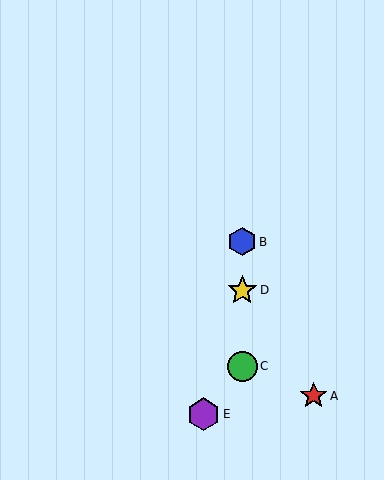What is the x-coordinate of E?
Object E is at x≈203.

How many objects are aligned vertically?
3 objects (B, C, D) are aligned vertically.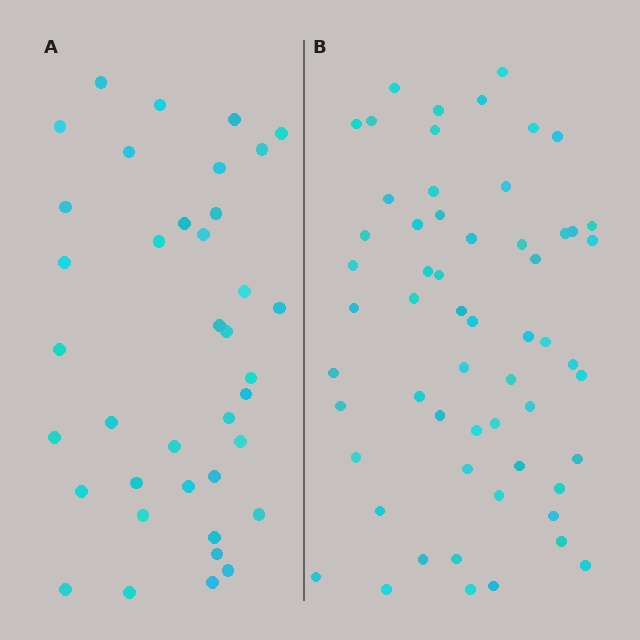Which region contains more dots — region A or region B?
Region B (the right region) has more dots.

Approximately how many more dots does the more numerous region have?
Region B has approximately 20 more dots than region A.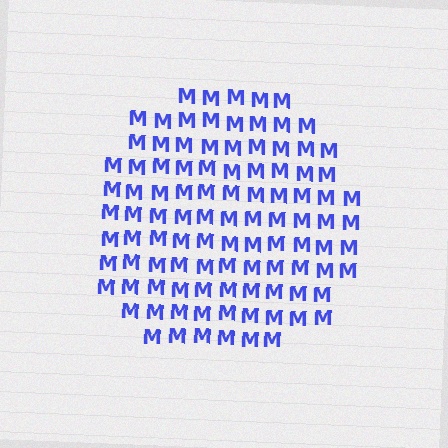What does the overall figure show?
The overall figure shows a circle.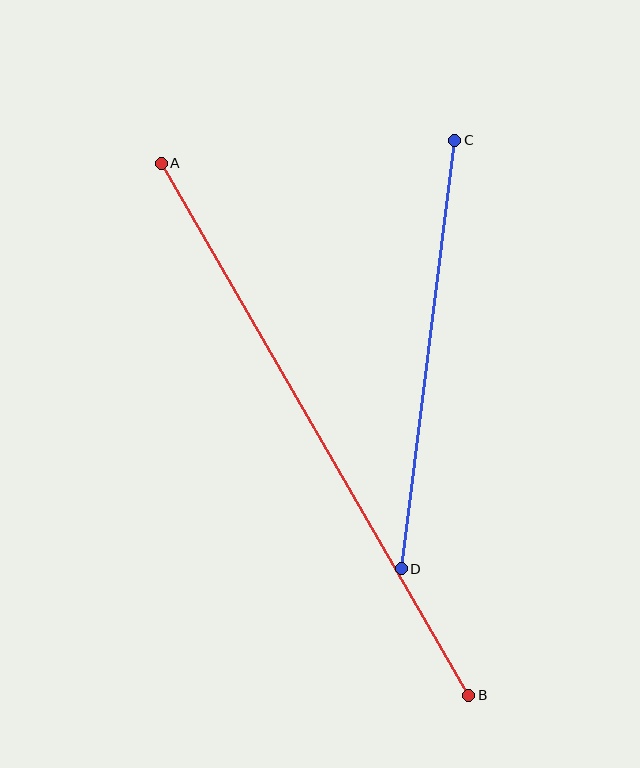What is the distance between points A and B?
The distance is approximately 615 pixels.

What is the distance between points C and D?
The distance is approximately 432 pixels.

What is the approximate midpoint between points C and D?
The midpoint is at approximately (428, 355) pixels.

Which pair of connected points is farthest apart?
Points A and B are farthest apart.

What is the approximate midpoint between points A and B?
The midpoint is at approximately (315, 429) pixels.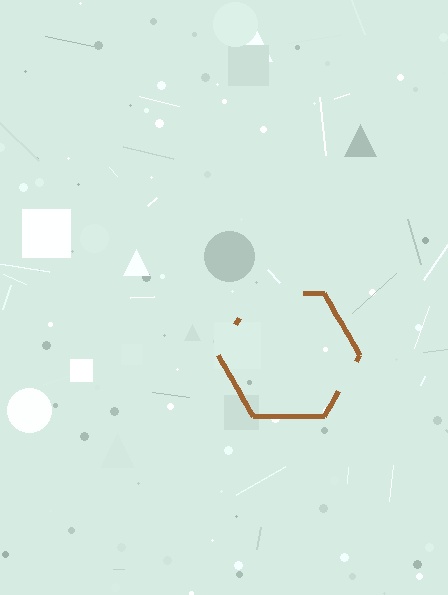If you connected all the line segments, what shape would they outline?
They would outline a hexagon.